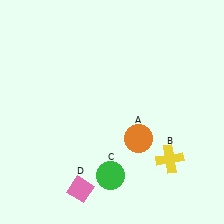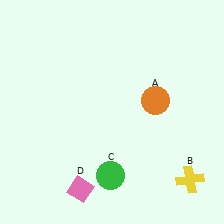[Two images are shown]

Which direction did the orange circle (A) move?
The orange circle (A) moved up.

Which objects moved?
The objects that moved are: the orange circle (A), the yellow cross (B).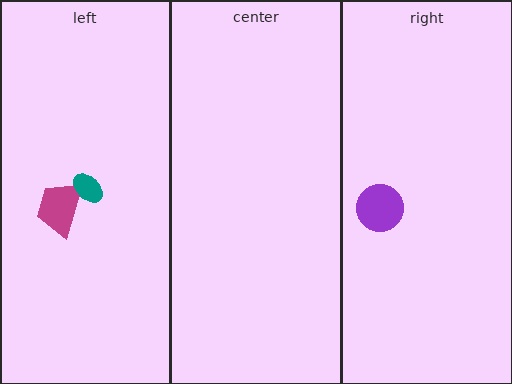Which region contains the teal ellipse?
The left region.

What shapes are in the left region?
The magenta trapezoid, the teal ellipse.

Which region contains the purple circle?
The right region.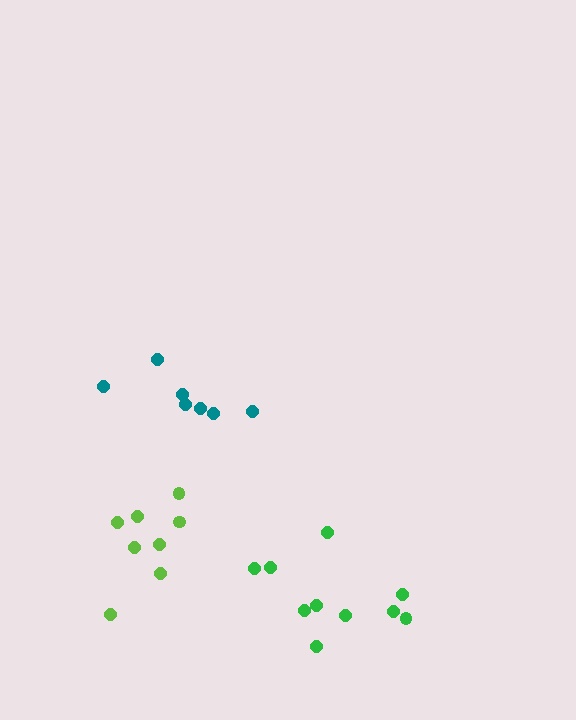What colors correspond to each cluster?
The clusters are colored: lime, green, teal.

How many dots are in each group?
Group 1: 8 dots, Group 2: 10 dots, Group 3: 7 dots (25 total).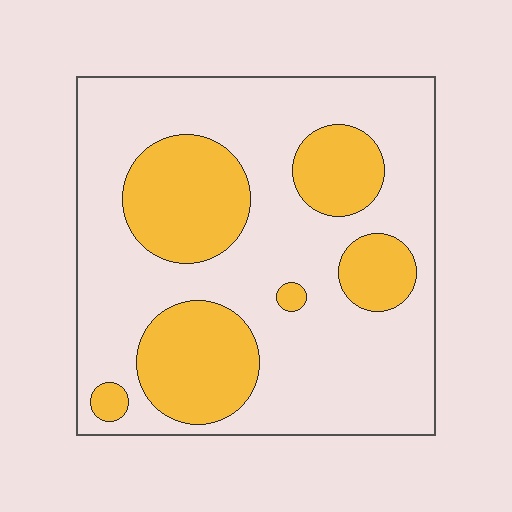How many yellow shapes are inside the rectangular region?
6.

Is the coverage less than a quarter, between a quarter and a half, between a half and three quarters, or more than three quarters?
Between a quarter and a half.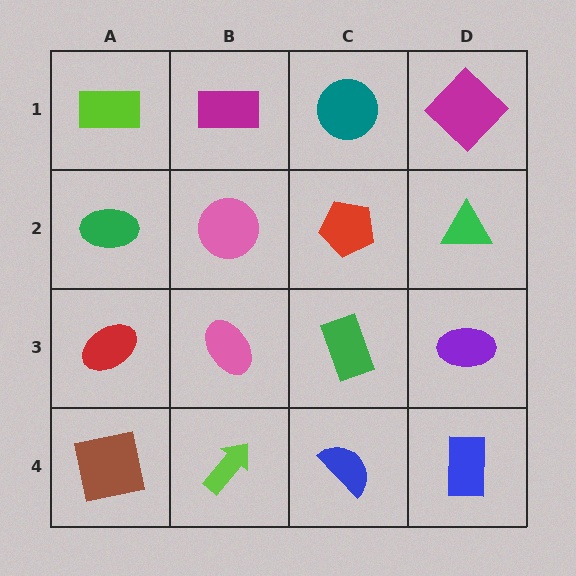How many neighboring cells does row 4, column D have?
2.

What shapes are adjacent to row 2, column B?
A magenta rectangle (row 1, column B), a pink ellipse (row 3, column B), a green ellipse (row 2, column A), a red pentagon (row 2, column C).